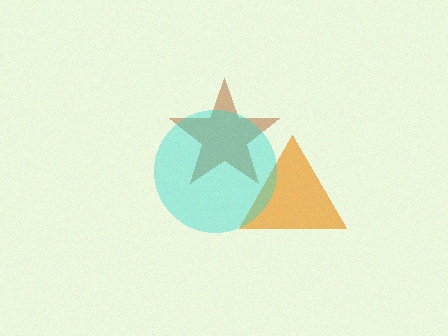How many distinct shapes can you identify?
There are 3 distinct shapes: an orange triangle, a brown star, a cyan circle.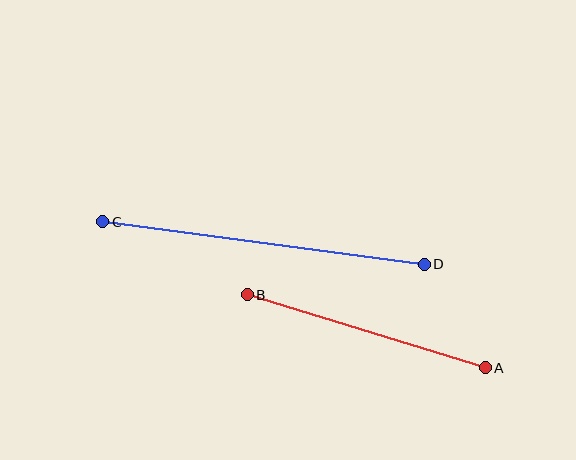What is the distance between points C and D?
The distance is approximately 324 pixels.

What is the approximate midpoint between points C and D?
The midpoint is at approximately (263, 243) pixels.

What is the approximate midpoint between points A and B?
The midpoint is at approximately (366, 331) pixels.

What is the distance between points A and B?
The distance is approximately 249 pixels.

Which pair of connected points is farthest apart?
Points C and D are farthest apart.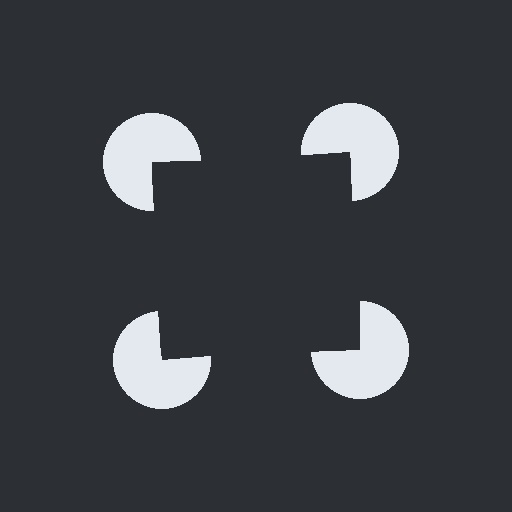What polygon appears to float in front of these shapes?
An illusory square — its edges are inferred from the aligned wedge cuts in the pac-man discs, not physically drawn.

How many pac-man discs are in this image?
There are 4 — one at each vertex of the illusory square.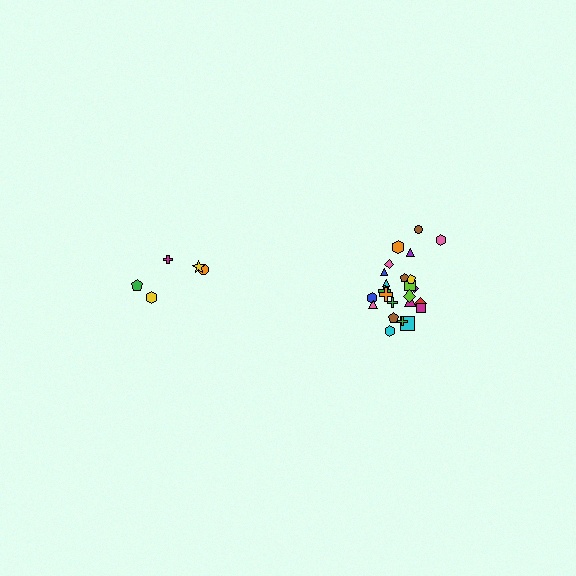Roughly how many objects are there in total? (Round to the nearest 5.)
Roughly 30 objects in total.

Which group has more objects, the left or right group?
The right group.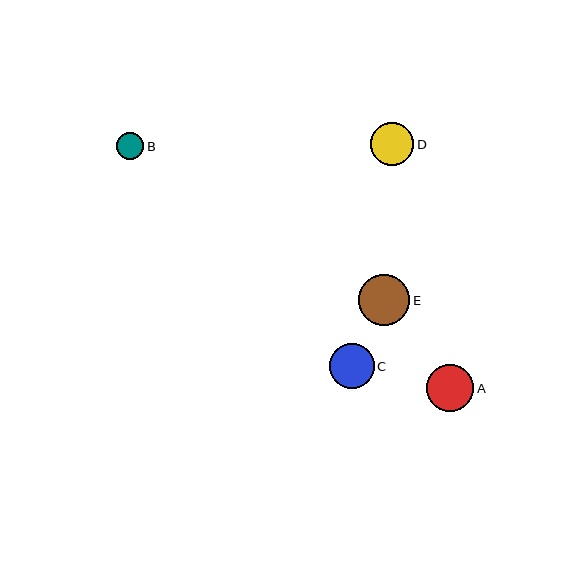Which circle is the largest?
Circle E is the largest with a size of approximately 51 pixels.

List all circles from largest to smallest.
From largest to smallest: E, A, C, D, B.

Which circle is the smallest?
Circle B is the smallest with a size of approximately 27 pixels.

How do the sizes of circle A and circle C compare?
Circle A and circle C are approximately the same size.